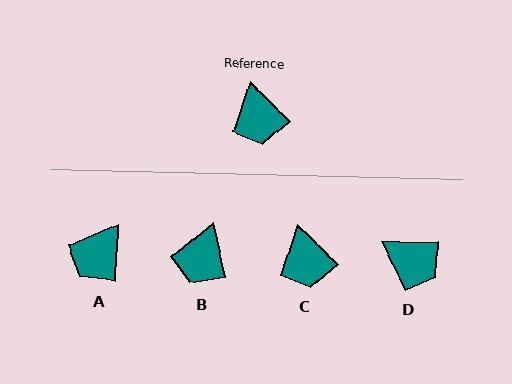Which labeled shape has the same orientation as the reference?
C.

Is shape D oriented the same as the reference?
No, it is off by about 45 degrees.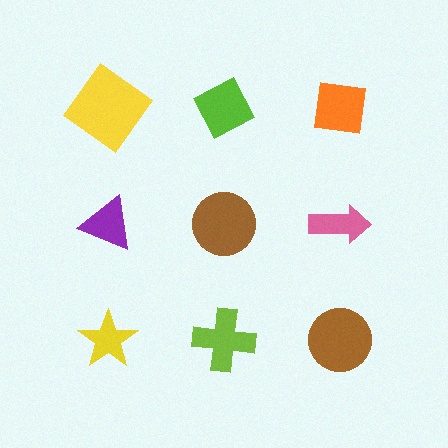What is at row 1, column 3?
An orange square.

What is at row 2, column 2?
A brown circle.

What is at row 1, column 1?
A yellow diamond.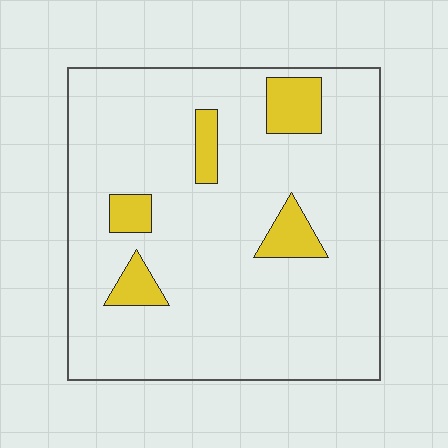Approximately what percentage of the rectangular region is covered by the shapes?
Approximately 10%.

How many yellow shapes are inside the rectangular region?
5.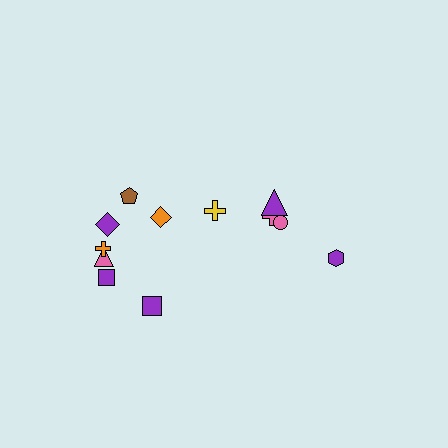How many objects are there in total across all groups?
There are 12 objects.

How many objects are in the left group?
There are 8 objects.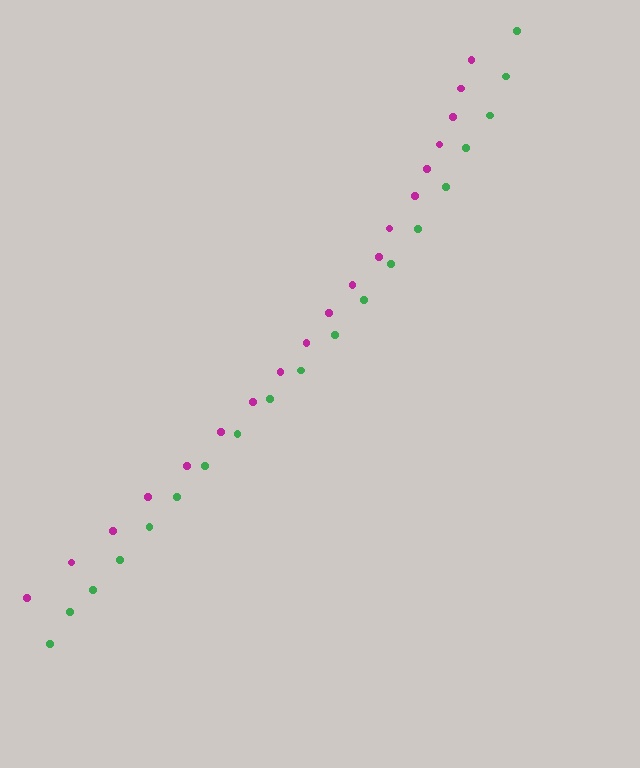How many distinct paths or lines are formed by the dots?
There are 2 distinct paths.